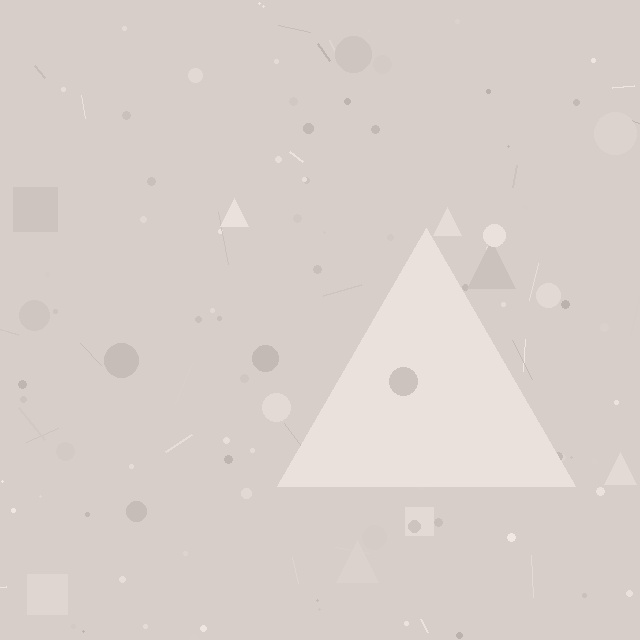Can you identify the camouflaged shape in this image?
The camouflaged shape is a triangle.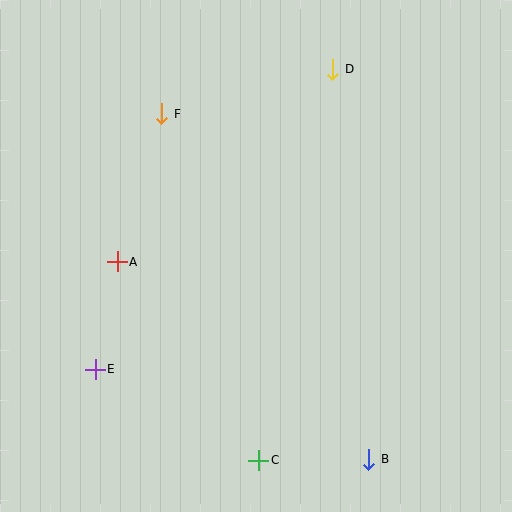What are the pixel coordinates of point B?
Point B is at (369, 459).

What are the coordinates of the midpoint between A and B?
The midpoint between A and B is at (243, 361).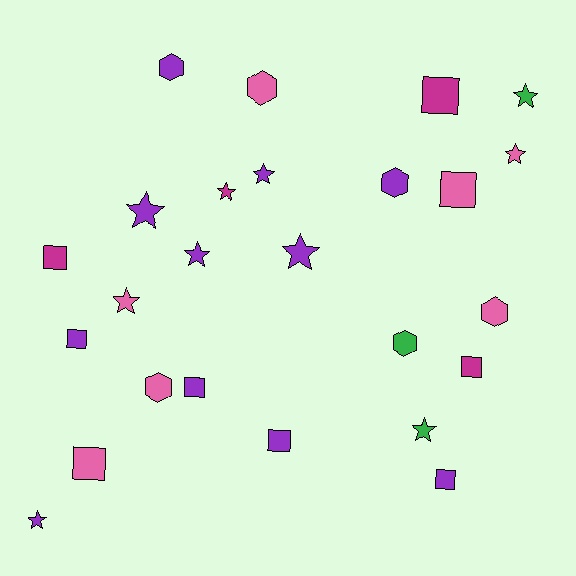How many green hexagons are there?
There is 1 green hexagon.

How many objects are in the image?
There are 25 objects.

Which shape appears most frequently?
Star, with 10 objects.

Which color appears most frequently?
Purple, with 11 objects.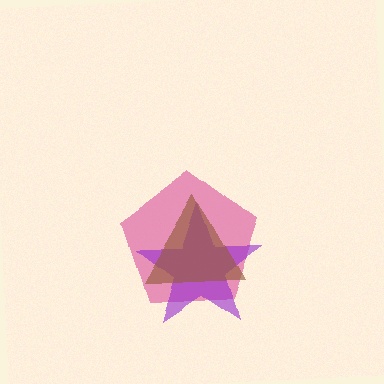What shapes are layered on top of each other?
The layered shapes are: a pink pentagon, a purple star, a brown triangle.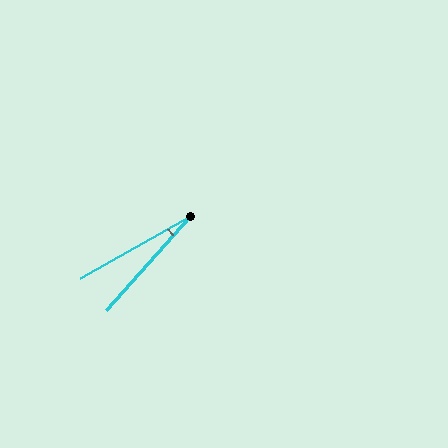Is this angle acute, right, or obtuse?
It is acute.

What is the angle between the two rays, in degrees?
Approximately 19 degrees.